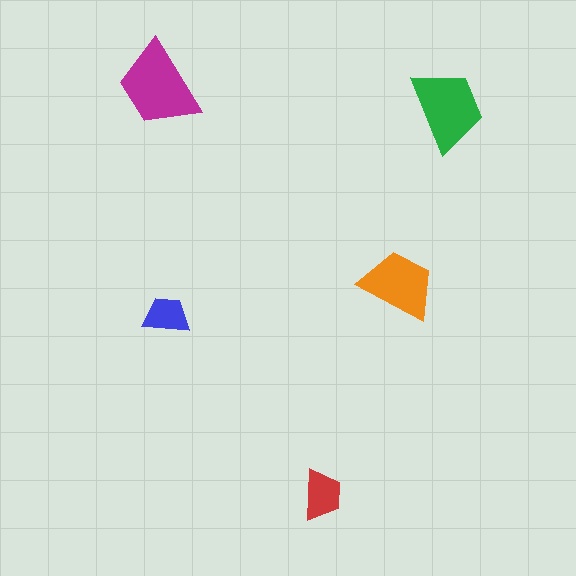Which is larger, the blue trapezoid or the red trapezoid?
The red one.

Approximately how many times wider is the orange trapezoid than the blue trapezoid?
About 1.5 times wider.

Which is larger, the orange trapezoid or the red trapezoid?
The orange one.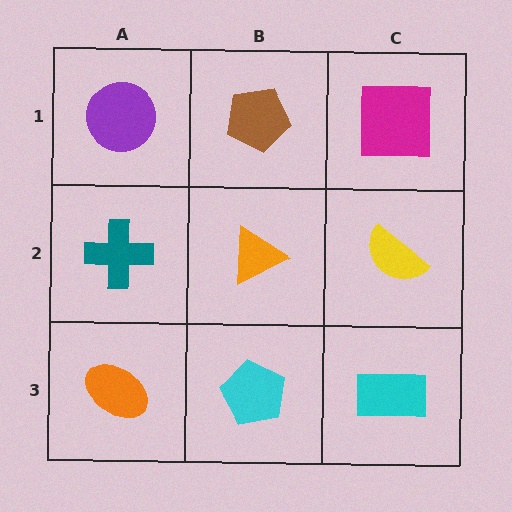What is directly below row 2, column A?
An orange ellipse.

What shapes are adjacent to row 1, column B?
An orange triangle (row 2, column B), a purple circle (row 1, column A), a magenta square (row 1, column C).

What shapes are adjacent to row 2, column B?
A brown pentagon (row 1, column B), a cyan pentagon (row 3, column B), a teal cross (row 2, column A), a yellow semicircle (row 2, column C).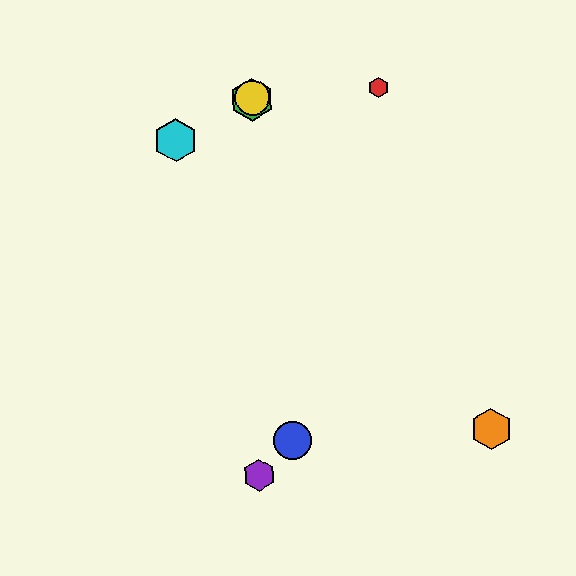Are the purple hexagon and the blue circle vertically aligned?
No, the purple hexagon is at x≈259 and the blue circle is at x≈292.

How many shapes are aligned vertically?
3 shapes (the green hexagon, the yellow circle, the purple hexagon) are aligned vertically.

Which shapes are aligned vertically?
The green hexagon, the yellow circle, the purple hexagon are aligned vertically.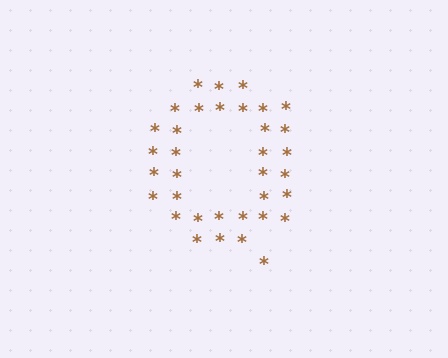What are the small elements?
The small elements are asterisks.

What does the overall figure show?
The overall figure shows the letter Q.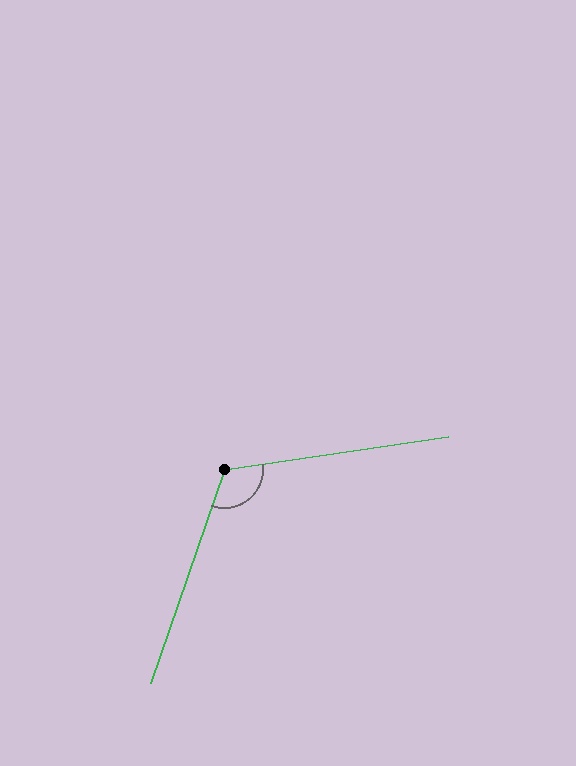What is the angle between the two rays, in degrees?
Approximately 118 degrees.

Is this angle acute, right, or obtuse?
It is obtuse.